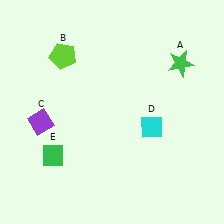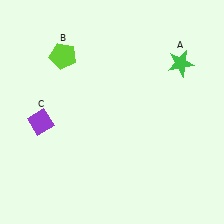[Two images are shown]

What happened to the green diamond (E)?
The green diamond (E) was removed in Image 2. It was in the bottom-left area of Image 1.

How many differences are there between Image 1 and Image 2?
There are 2 differences between the two images.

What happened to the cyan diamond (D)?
The cyan diamond (D) was removed in Image 2. It was in the bottom-right area of Image 1.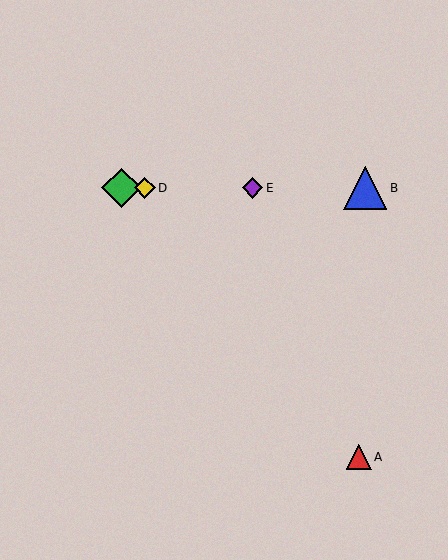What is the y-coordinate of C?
Object C is at y≈188.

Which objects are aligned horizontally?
Objects B, C, D, E are aligned horizontally.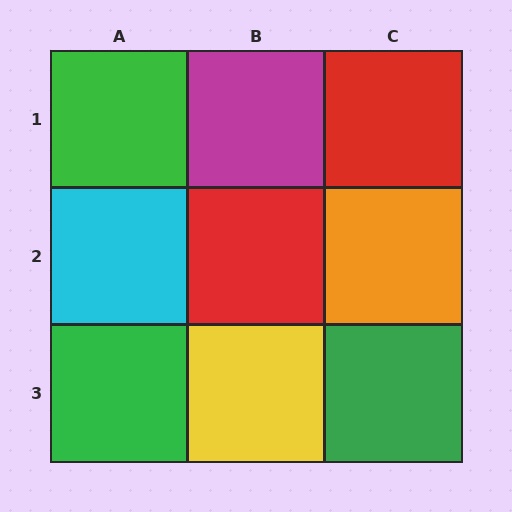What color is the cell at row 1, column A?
Green.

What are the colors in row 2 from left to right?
Cyan, red, orange.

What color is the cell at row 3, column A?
Green.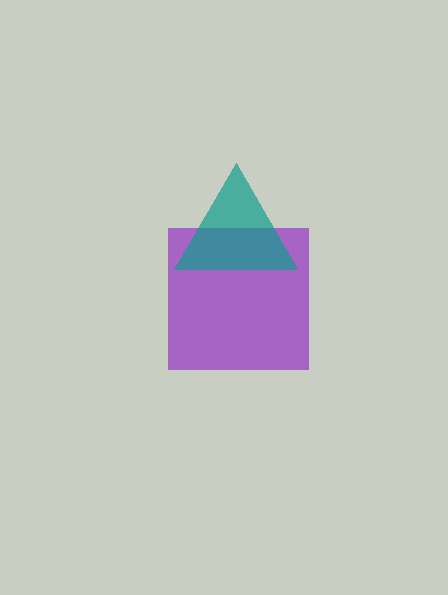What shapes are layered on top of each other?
The layered shapes are: a purple square, a teal triangle.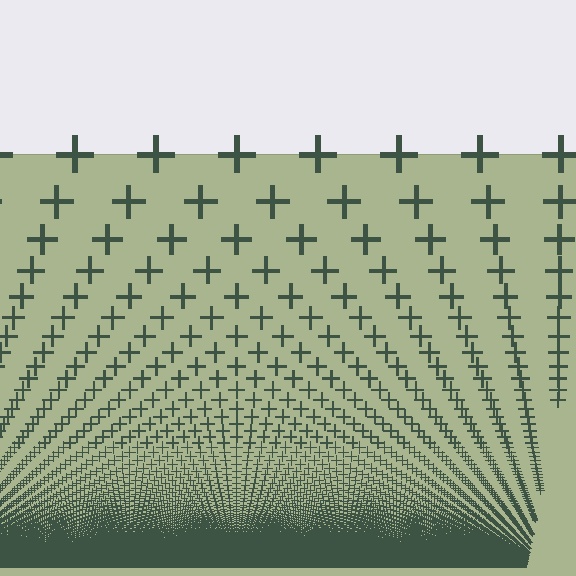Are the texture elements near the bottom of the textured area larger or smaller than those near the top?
Smaller. The gradient is inverted — elements near the bottom are smaller and denser.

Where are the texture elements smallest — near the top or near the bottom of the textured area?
Near the bottom.